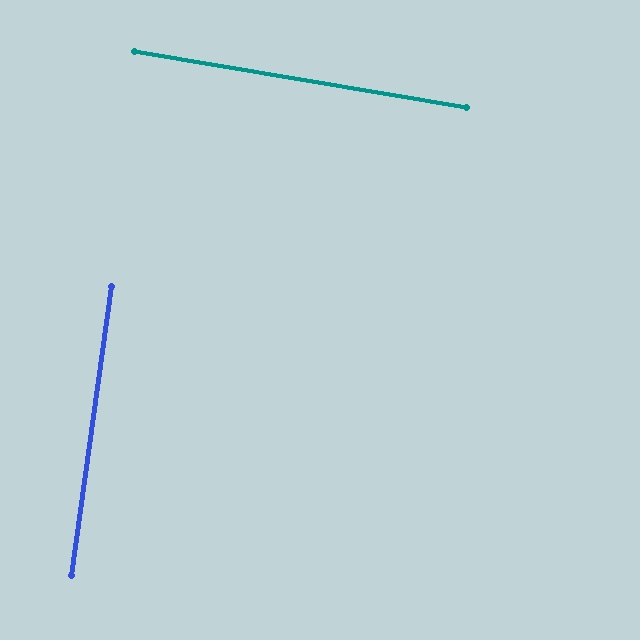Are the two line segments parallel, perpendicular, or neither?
Perpendicular — they meet at approximately 88°.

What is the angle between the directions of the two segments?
Approximately 88 degrees.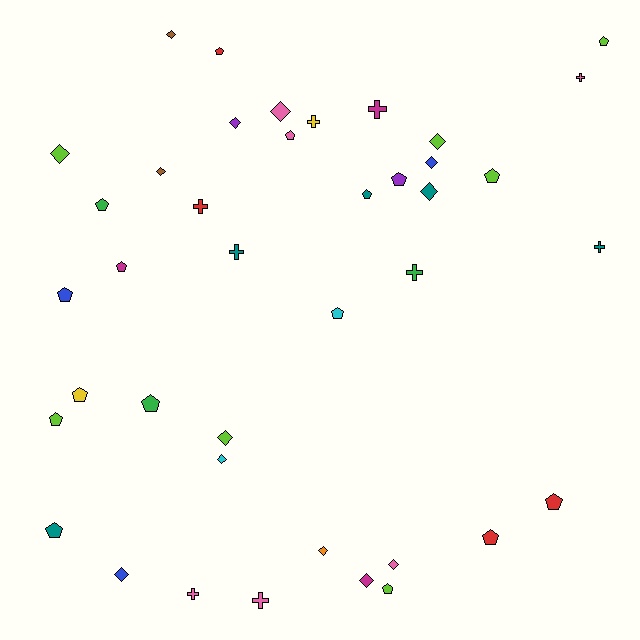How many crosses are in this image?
There are 9 crosses.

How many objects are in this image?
There are 40 objects.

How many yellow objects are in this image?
There are 2 yellow objects.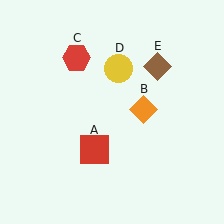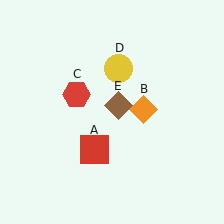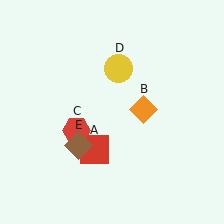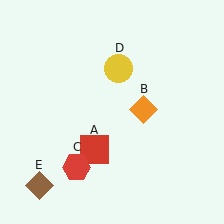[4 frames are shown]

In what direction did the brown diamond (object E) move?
The brown diamond (object E) moved down and to the left.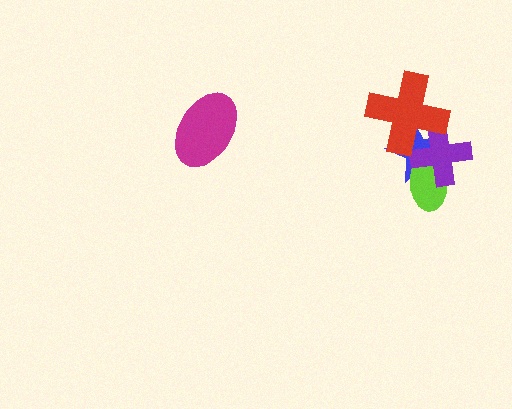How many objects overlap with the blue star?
3 objects overlap with the blue star.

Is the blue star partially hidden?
Yes, it is partially covered by another shape.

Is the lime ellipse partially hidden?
Yes, it is partially covered by another shape.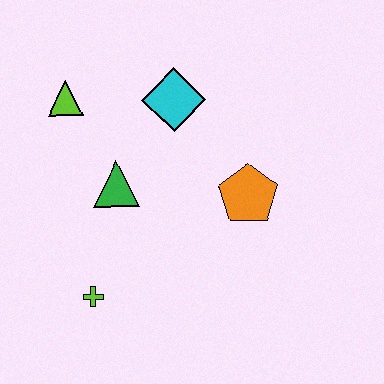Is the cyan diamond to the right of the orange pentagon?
No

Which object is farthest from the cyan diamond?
The lime cross is farthest from the cyan diamond.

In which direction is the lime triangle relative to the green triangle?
The lime triangle is above the green triangle.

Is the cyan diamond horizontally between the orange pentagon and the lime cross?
Yes